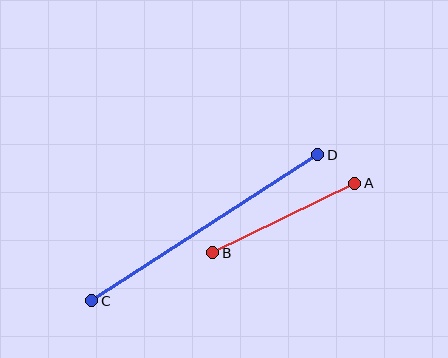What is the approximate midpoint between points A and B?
The midpoint is at approximately (284, 218) pixels.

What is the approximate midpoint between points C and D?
The midpoint is at approximately (205, 228) pixels.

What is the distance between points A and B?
The distance is approximately 158 pixels.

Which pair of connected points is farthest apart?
Points C and D are farthest apart.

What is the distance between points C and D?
The distance is approximately 269 pixels.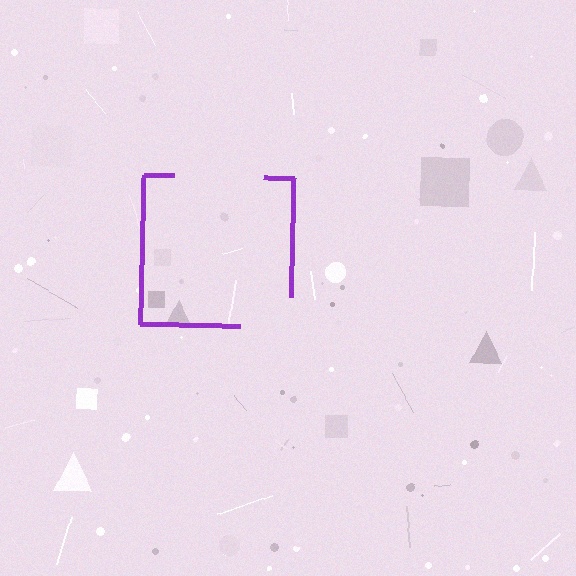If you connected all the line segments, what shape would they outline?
They would outline a square.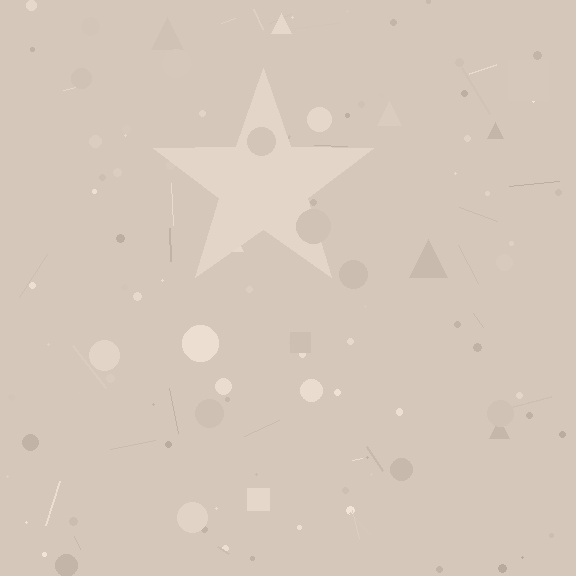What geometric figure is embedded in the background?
A star is embedded in the background.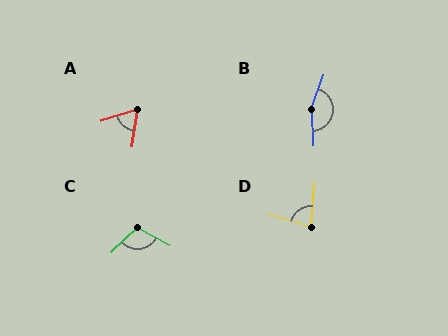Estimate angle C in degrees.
Approximately 107 degrees.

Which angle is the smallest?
A, at approximately 63 degrees.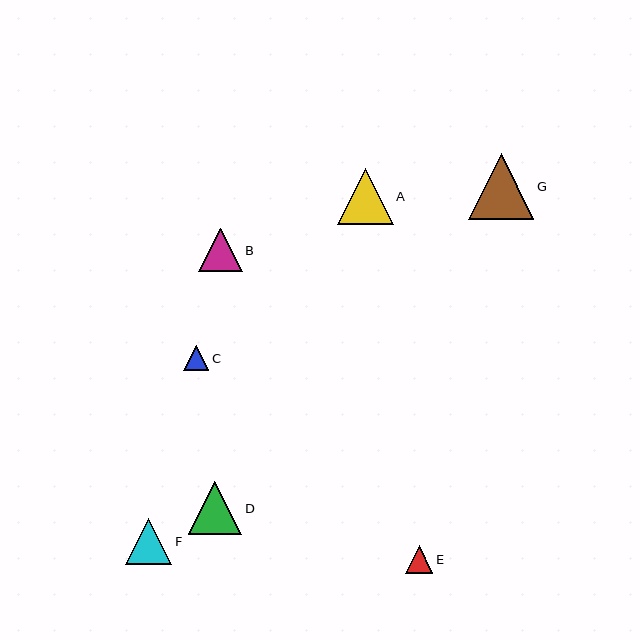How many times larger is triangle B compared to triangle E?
Triangle B is approximately 1.6 times the size of triangle E.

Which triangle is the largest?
Triangle G is the largest with a size of approximately 66 pixels.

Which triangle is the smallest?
Triangle C is the smallest with a size of approximately 25 pixels.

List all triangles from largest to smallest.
From largest to smallest: G, A, D, F, B, E, C.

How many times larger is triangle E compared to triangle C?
Triangle E is approximately 1.1 times the size of triangle C.